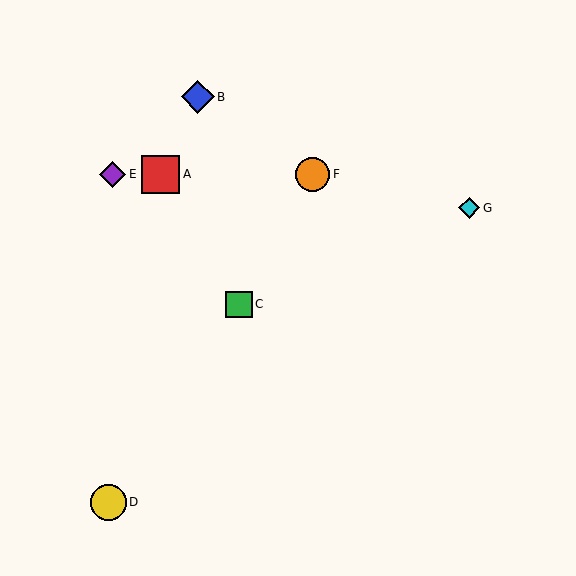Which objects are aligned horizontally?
Objects A, E, F are aligned horizontally.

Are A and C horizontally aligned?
No, A is at y≈174 and C is at y≈304.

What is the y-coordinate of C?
Object C is at y≈304.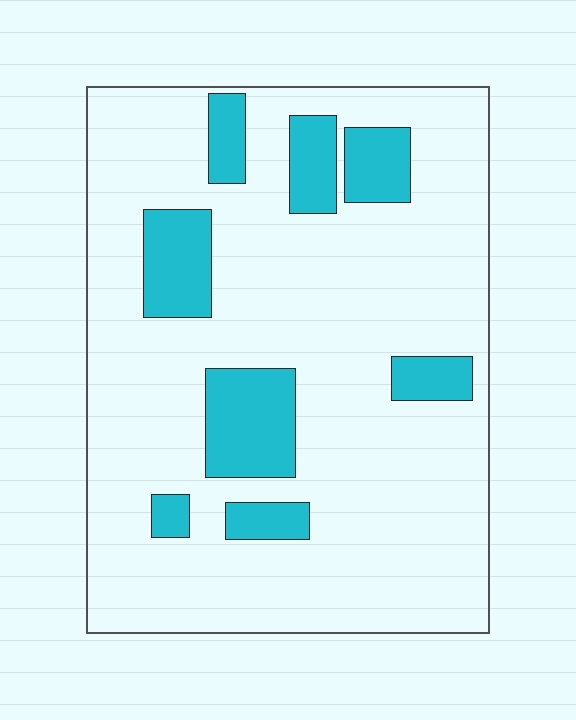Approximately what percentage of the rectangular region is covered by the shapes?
Approximately 20%.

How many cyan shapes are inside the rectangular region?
8.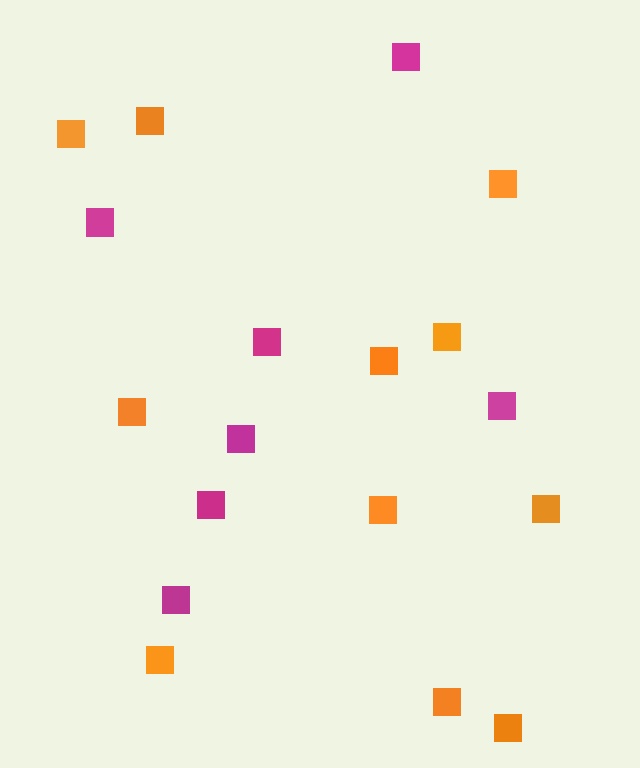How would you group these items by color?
There are 2 groups: one group of magenta squares (7) and one group of orange squares (11).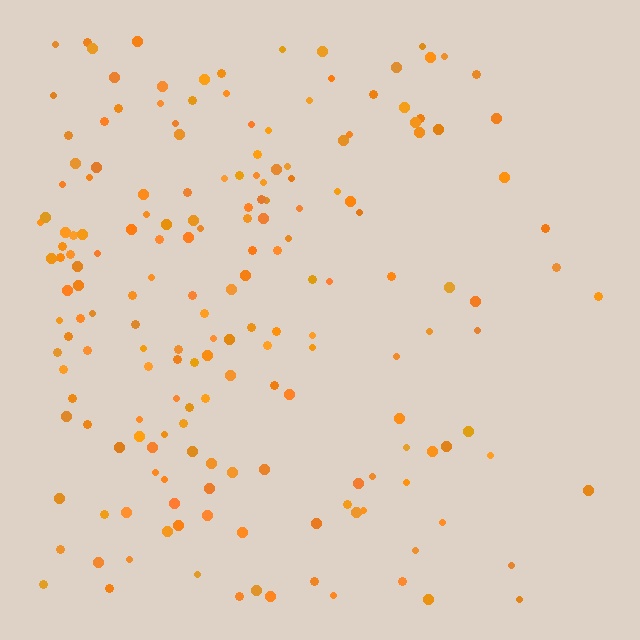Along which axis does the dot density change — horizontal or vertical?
Horizontal.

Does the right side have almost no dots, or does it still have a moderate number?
Still a moderate number, just noticeably fewer than the left.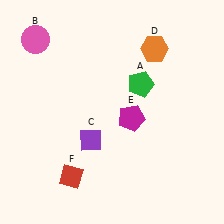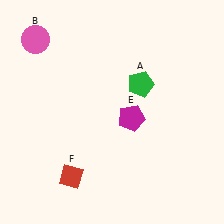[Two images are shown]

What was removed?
The purple diamond (C), the orange hexagon (D) were removed in Image 2.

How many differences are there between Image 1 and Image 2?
There are 2 differences between the two images.